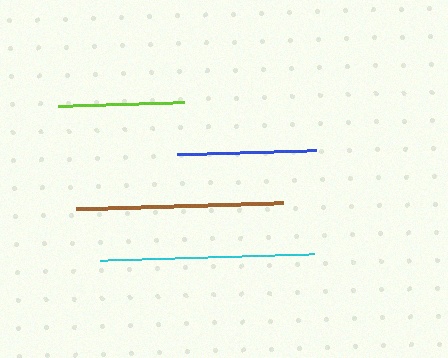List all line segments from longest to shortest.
From longest to shortest: cyan, brown, blue, lime.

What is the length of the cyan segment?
The cyan segment is approximately 213 pixels long.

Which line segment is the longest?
The cyan line is the longest at approximately 213 pixels.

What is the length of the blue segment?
The blue segment is approximately 140 pixels long.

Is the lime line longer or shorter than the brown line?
The brown line is longer than the lime line.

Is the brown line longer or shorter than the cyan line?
The cyan line is longer than the brown line.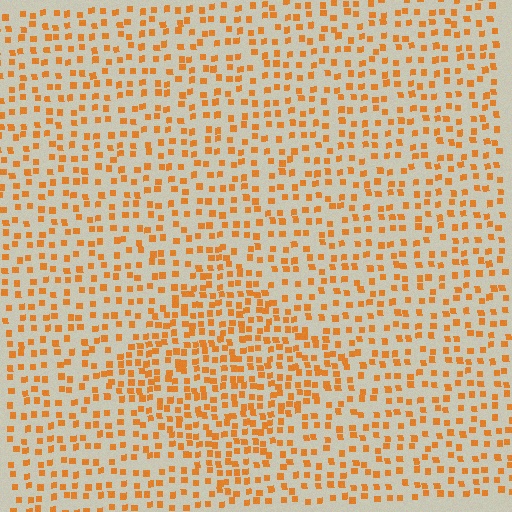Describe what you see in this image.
The image contains small orange elements arranged at two different densities. A diamond-shaped region is visible where the elements are more densely packed than the surrounding area.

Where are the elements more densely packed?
The elements are more densely packed inside the diamond boundary.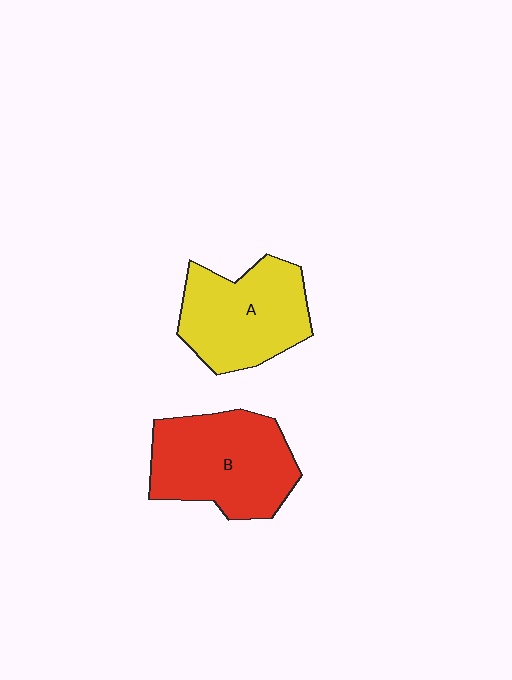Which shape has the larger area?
Shape B (red).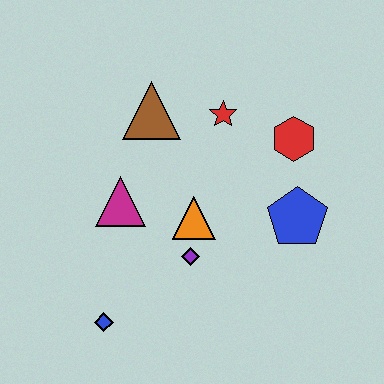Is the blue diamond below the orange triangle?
Yes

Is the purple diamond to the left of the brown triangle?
No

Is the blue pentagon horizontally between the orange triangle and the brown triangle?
No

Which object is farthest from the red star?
The blue diamond is farthest from the red star.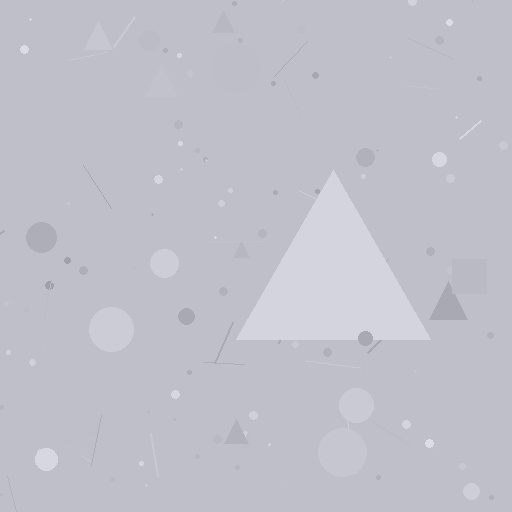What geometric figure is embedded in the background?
A triangle is embedded in the background.